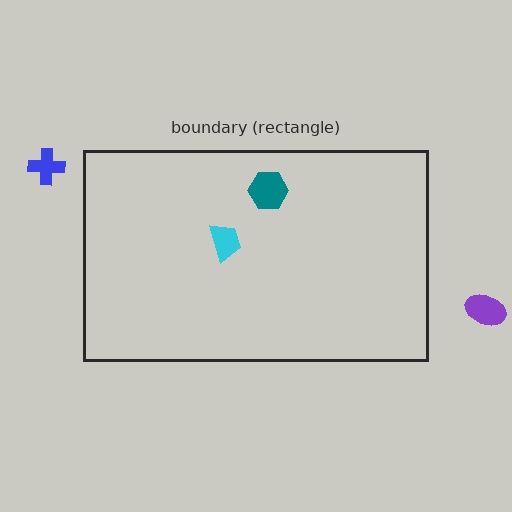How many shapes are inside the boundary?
2 inside, 2 outside.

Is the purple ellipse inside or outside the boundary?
Outside.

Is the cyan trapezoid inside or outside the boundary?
Inside.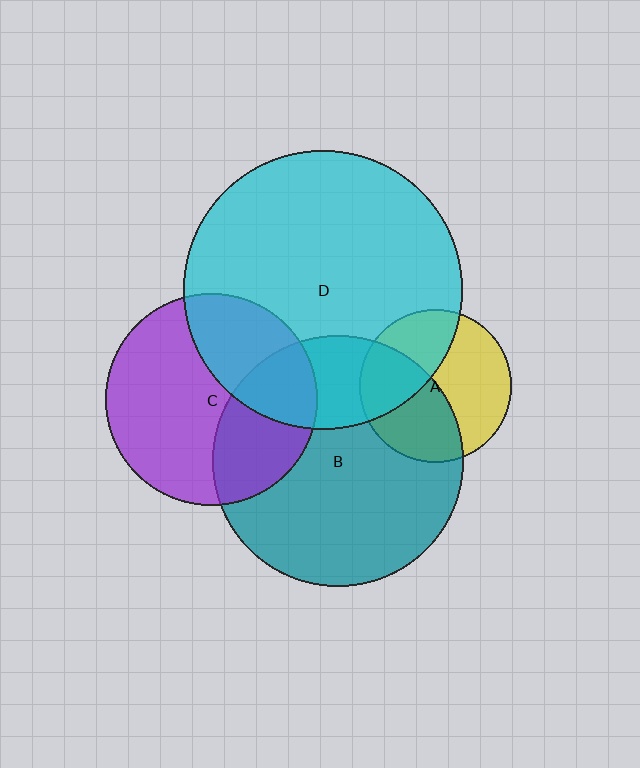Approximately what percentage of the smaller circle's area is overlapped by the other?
Approximately 40%.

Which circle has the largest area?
Circle D (cyan).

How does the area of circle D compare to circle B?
Approximately 1.2 times.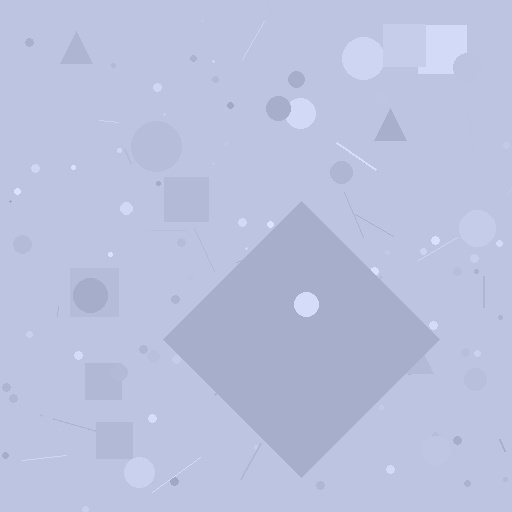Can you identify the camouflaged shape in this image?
The camouflaged shape is a diamond.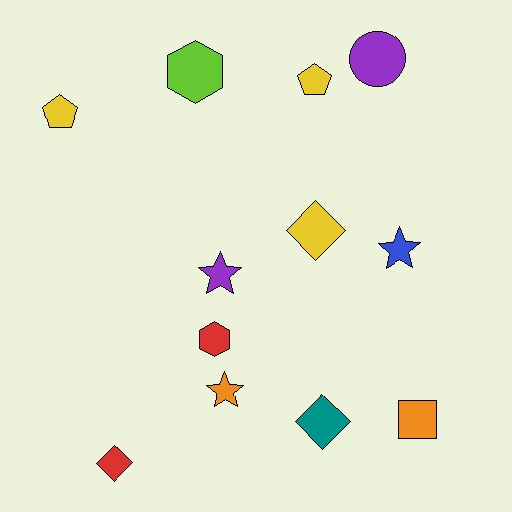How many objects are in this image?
There are 12 objects.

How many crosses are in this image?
There are no crosses.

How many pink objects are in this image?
There are no pink objects.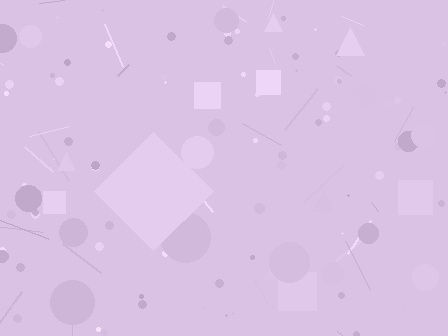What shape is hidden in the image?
A diamond is hidden in the image.